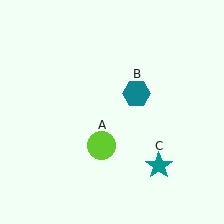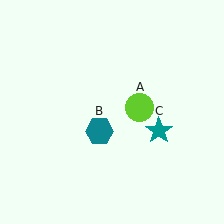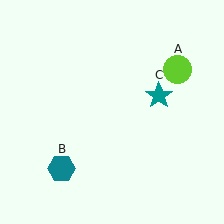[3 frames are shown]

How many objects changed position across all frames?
3 objects changed position: lime circle (object A), teal hexagon (object B), teal star (object C).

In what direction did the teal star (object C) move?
The teal star (object C) moved up.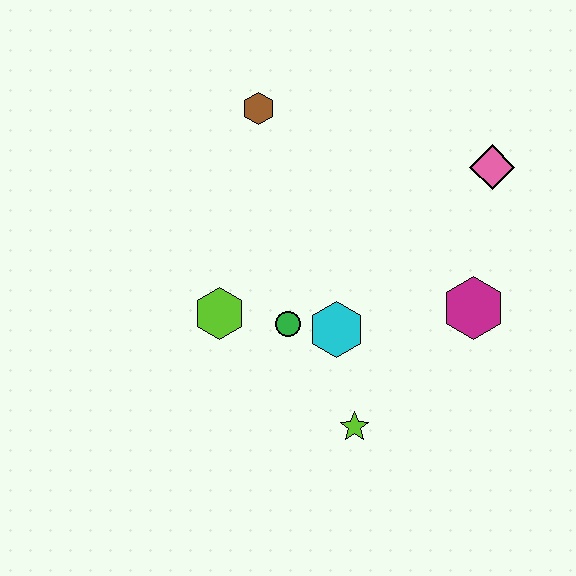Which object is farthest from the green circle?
The pink diamond is farthest from the green circle.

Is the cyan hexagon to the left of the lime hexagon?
No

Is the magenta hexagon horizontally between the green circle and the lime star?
No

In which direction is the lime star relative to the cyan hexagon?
The lime star is below the cyan hexagon.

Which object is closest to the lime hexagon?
The green circle is closest to the lime hexagon.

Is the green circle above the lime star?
Yes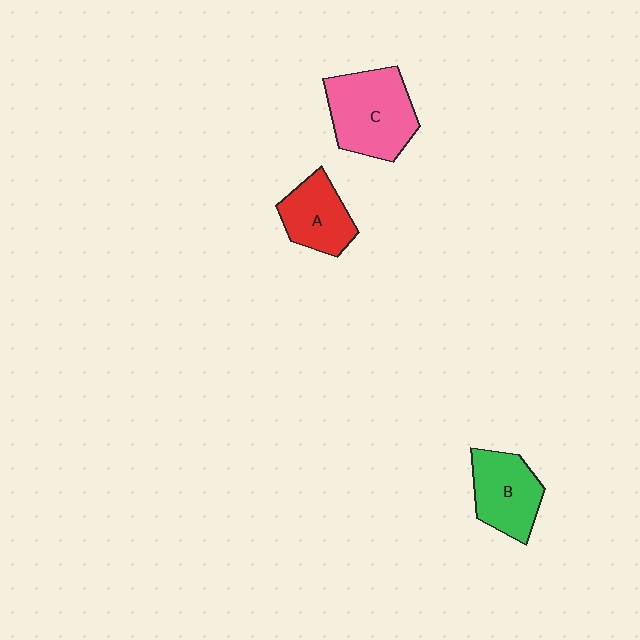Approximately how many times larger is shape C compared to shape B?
Approximately 1.4 times.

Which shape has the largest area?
Shape C (pink).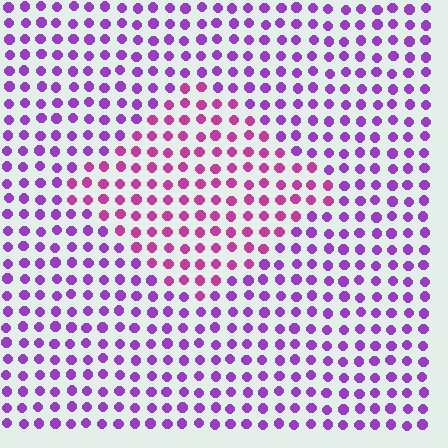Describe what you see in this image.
The image is filled with small purple elements in a uniform arrangement. A diamond-shaped region is visible where the elements are tinted to a slightly different hue, forming a subtle color boundary.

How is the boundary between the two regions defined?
The boundary is defined purely by a slight shift in hue (about 33 degrees). Spacing, size, and orientation are identical on both sides.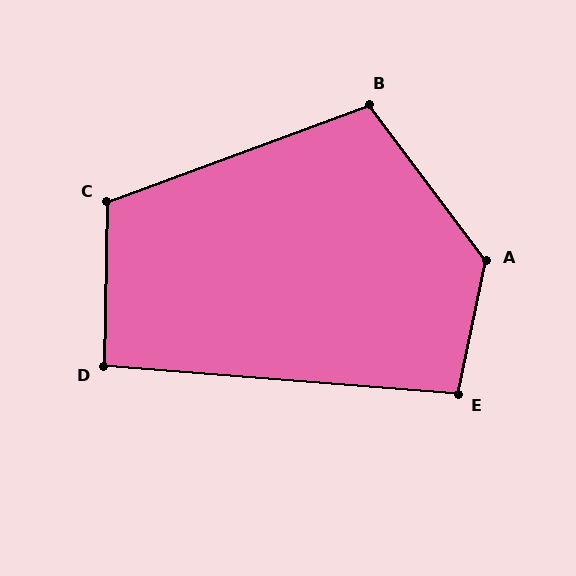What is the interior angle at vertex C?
Approximately 111 degrees (obtuse).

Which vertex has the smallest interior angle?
D, at approximately 93 degrees.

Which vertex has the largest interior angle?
A, at approximately 131 degrees.